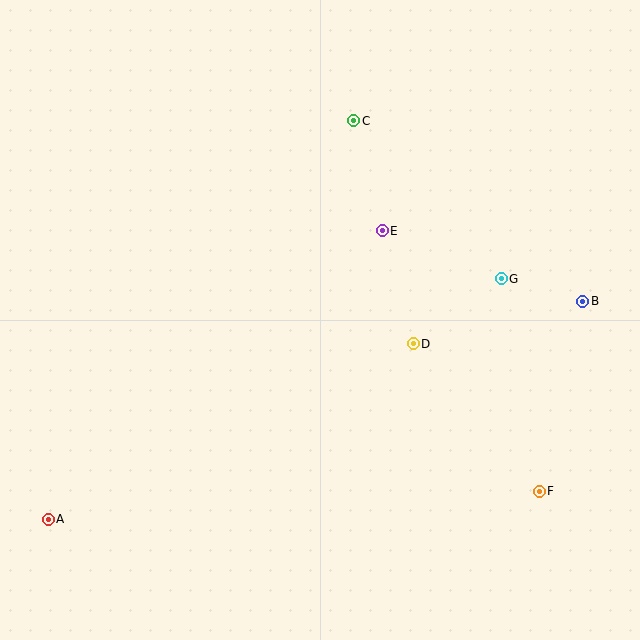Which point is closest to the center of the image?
Point D at (413, 344) is closest to the center.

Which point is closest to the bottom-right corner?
Point F is closest to the bottom-right corner.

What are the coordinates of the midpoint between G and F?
The midpoint between G and F is at (520, 385).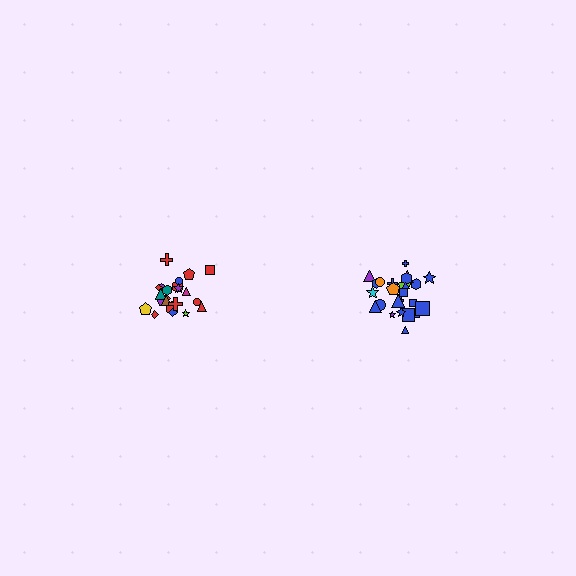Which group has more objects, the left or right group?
The right group.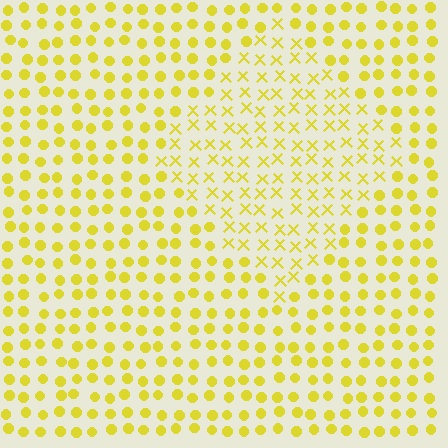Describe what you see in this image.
The image is filled with small yellow elements arranged in a uniform grid. A diamond-shaped region contains X marks, while the surrounding area contains circles. The boundary is defined purely by the change in element shape.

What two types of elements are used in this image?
The image uses X marks inside the diamond region and circles outside it.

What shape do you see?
I see a diamond.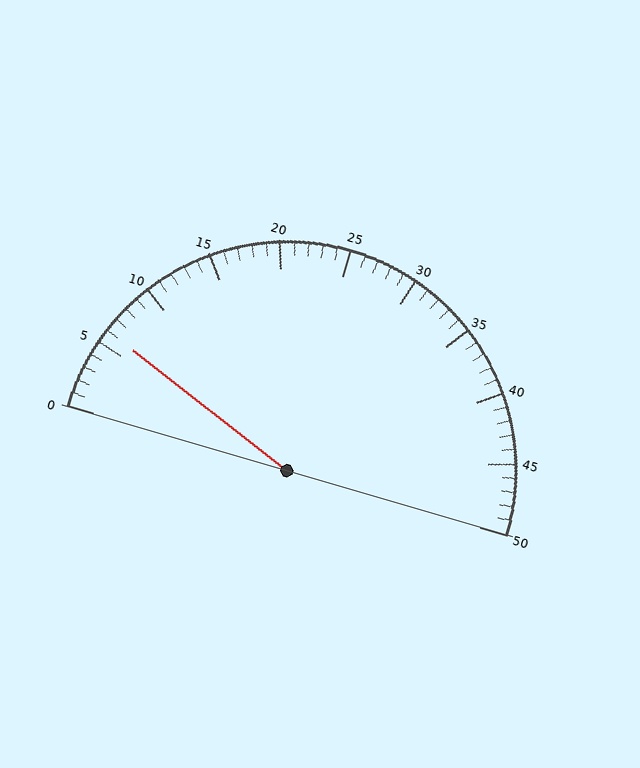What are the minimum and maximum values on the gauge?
The gauge ranges from 0 to 50.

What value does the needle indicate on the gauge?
The needle indicates approximately 6.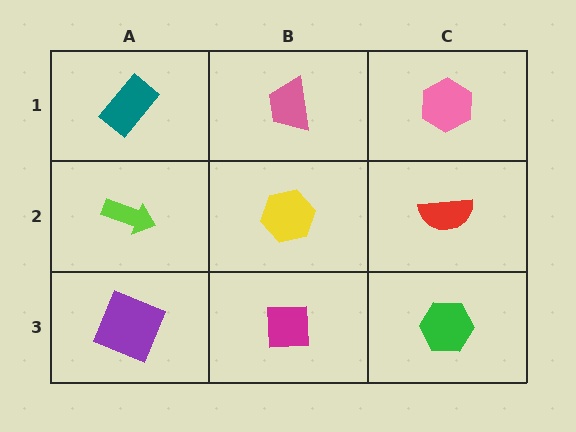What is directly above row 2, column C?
A pink hexagon.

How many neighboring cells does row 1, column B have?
3.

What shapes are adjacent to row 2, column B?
A pink trapezoid (row 1, column B), a magenta square (row 3, column B), a lime arrow (row 2, column A), a red semicircle (row 2, column C).